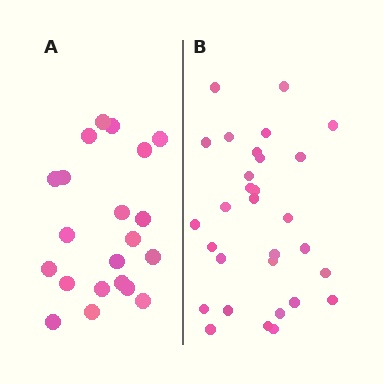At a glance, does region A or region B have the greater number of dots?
Region B (the right region) has more dots.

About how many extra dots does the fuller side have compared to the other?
Region B has roughly 8 or so more dots than region A.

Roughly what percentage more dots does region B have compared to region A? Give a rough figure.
About 45% more.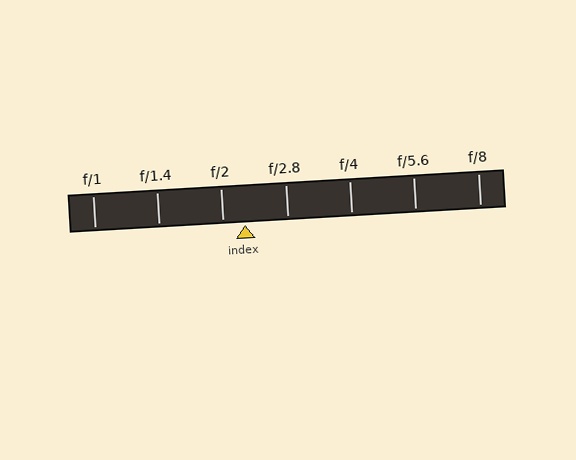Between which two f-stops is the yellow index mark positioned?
The index mark is between f/2 and f/2.8.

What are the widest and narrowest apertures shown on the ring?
The widest aperture shown is f/1 and the narrowest is f/8.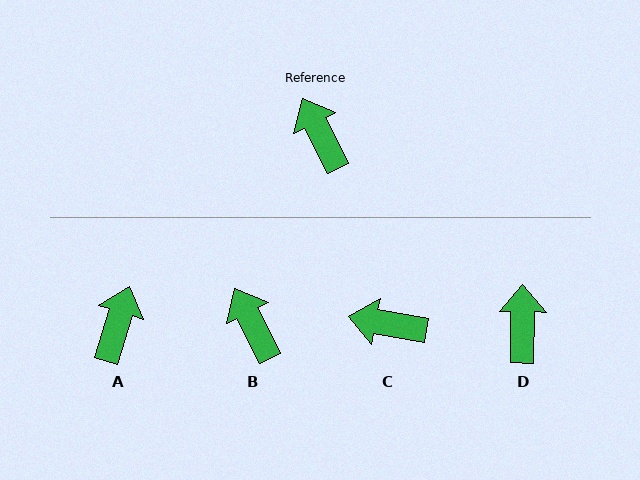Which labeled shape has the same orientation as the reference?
B.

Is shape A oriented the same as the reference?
No, it is off by about 44 degrees.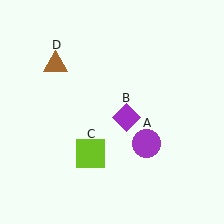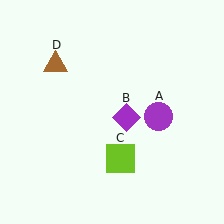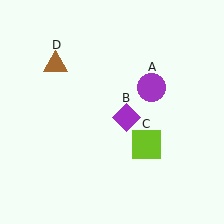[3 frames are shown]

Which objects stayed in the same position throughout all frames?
Purple diamond (object B) and brown triangle (object D) remained stationary.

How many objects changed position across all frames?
2 objects changed position: purple circle (object A), lime square (object C).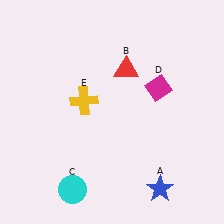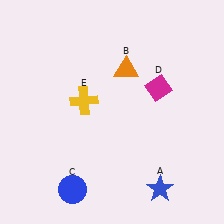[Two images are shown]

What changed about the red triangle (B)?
In Image 1, B is red. In Image 2, it changed to orange.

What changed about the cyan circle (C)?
In Image 1, C is cyan. In Image 2, it changed to blue.